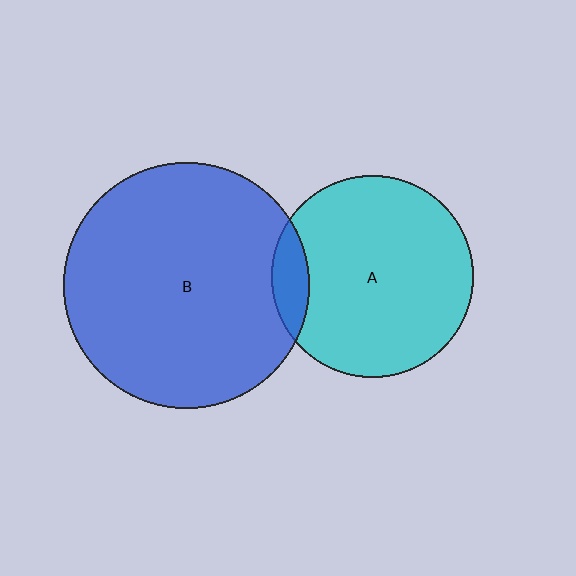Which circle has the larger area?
Circle B (blue).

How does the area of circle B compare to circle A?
Approximately 1.5 times.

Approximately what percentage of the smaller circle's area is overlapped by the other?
Approximately 10%.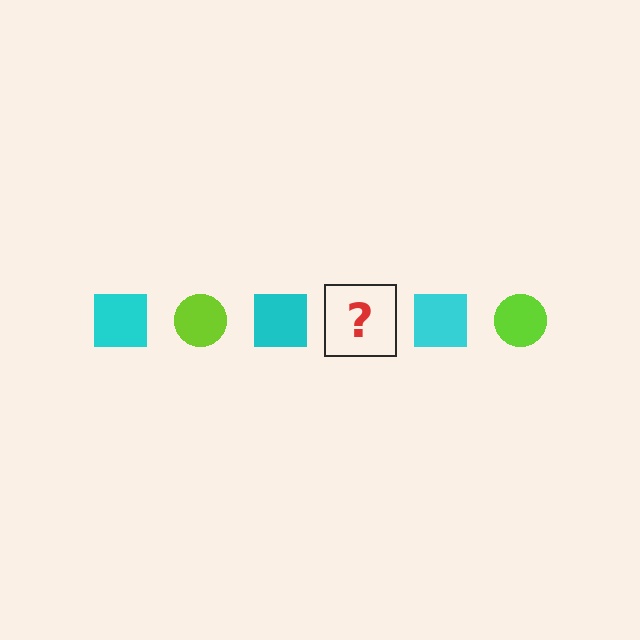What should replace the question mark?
The question mark should be replaced with a lime circle.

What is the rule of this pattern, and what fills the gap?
The rule is that the pattern alternates between cyan square and lime circle. The gap should be filled with a lime circle.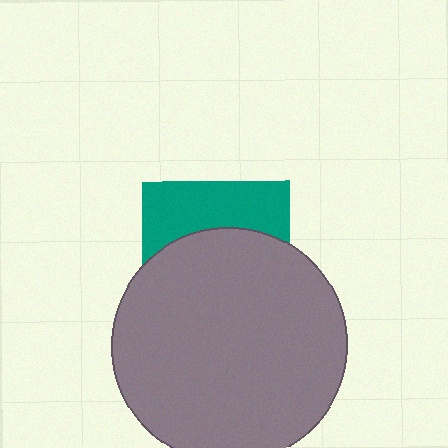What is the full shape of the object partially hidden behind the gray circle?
The partially hidden object is a teal square.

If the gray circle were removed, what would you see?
You would see the complete teal square.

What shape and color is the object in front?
The object in front is a gray circle.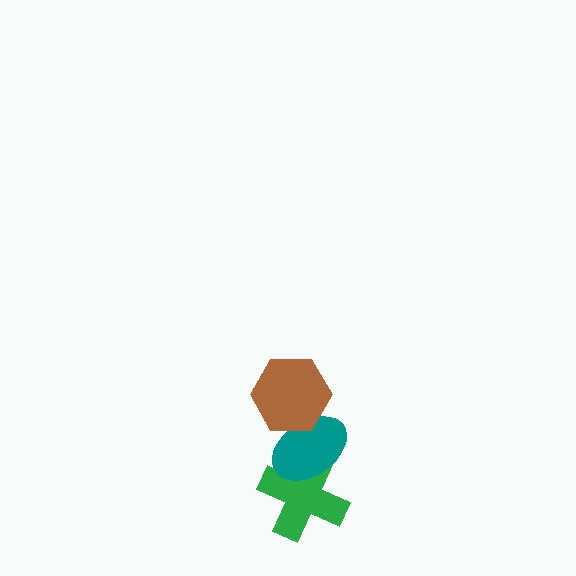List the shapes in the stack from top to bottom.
From top to bottom: the brown hexagon, the teal ellipse, the green cross.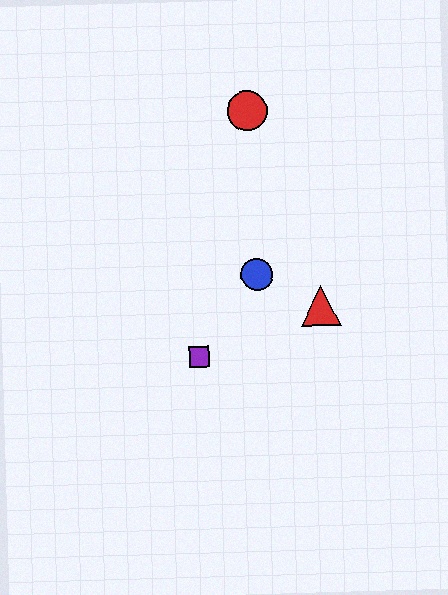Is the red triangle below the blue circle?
Yes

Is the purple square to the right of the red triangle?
No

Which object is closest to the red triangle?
The blue circle is closest to the red triangle.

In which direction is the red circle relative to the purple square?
The red circle is above the purple square.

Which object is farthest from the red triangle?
The red circle is farthest from the red triangle.